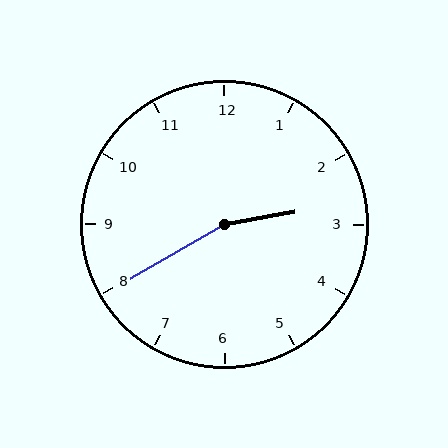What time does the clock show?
2:40.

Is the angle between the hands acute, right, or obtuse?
It is obtuse.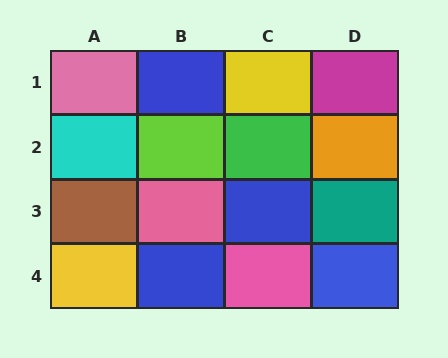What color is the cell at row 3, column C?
Blue.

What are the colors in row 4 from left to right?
Yellow, blue, pink, blue.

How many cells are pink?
3 cells are pink.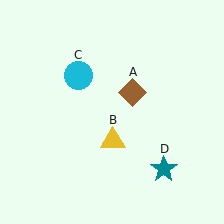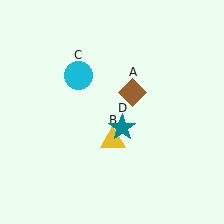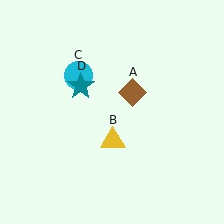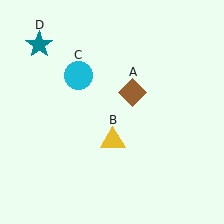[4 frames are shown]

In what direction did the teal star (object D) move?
The teal star (object D) moved up and to the left.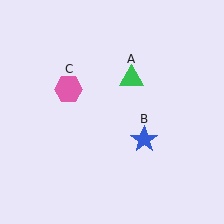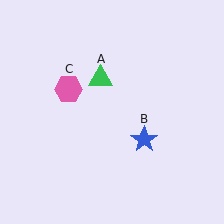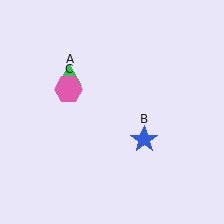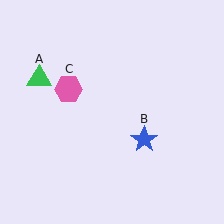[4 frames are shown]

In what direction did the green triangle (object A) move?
The green triangle (object A) moved left.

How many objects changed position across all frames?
1 object changed position: green triangle (object A).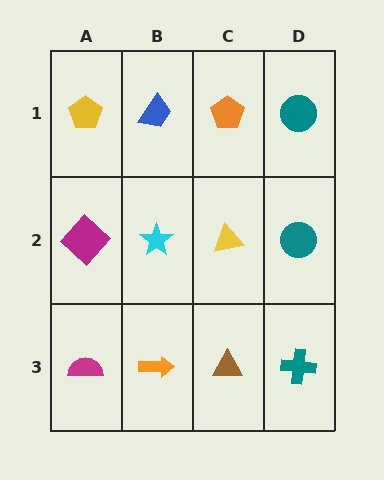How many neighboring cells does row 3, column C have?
3.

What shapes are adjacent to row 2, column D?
A teal circle (row 1, column D), a teal cross (row 3, column D), a yellow triangle (row 2, column C).